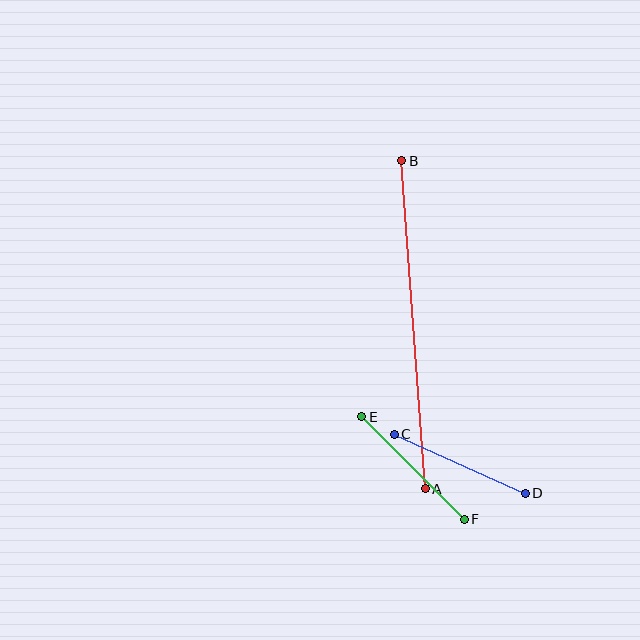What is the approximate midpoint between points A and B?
The midpoint is at approximately (413, 325) pixels.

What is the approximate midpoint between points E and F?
The midpoint is at approximately (413, 468) pixels.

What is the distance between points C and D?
The distance is approximately 143 pixels.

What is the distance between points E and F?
The distance is approximately 145 pixels.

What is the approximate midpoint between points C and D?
The midpoint is at approximately (460, 464) pixels.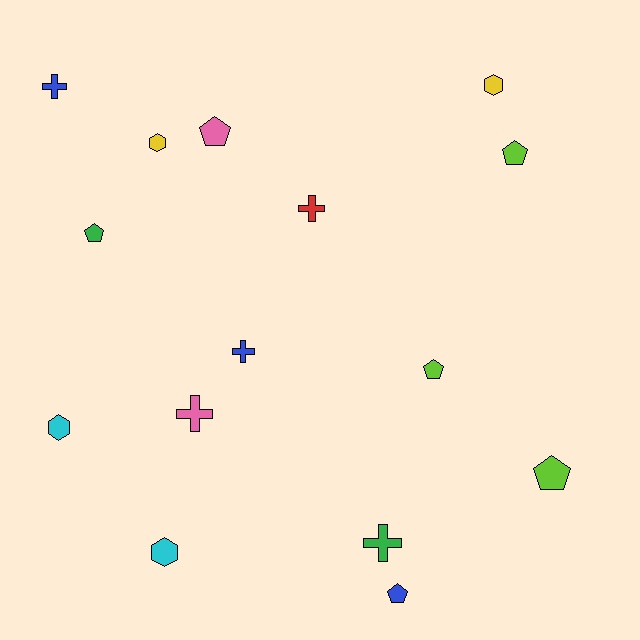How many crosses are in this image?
There are 5 crosses.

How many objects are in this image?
There are 15 objects.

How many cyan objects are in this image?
There are 2 cyan objects.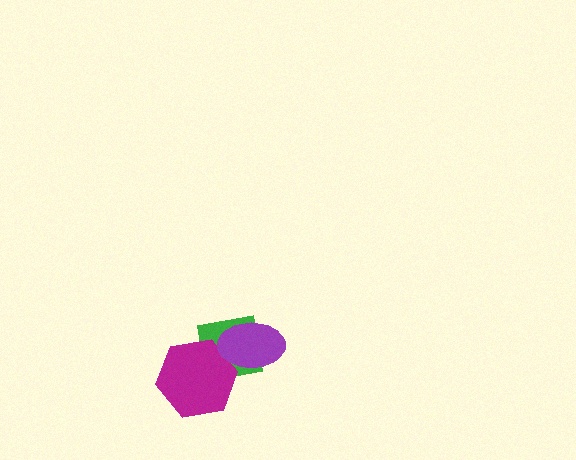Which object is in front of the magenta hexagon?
The purple ellipse is in front of the magenta hexagon.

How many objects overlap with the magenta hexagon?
2 objects overlap with the magenta hexagon.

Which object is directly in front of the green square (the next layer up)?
The magenta hexagon is directly in front of the green square.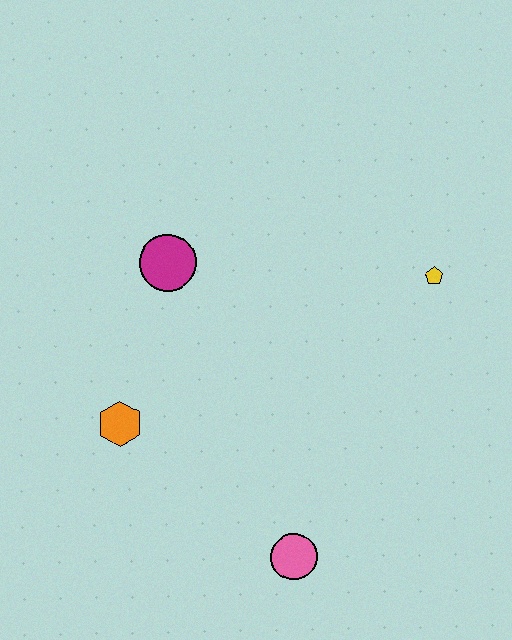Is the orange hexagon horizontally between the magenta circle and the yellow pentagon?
No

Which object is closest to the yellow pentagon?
The magenta circle is closest to the yellow pentagon.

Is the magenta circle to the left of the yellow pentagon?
Yes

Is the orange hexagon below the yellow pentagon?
Yes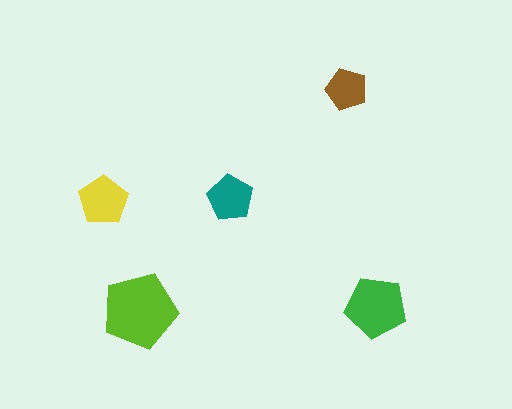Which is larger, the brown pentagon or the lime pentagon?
The lime one.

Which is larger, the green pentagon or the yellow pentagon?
The green one.